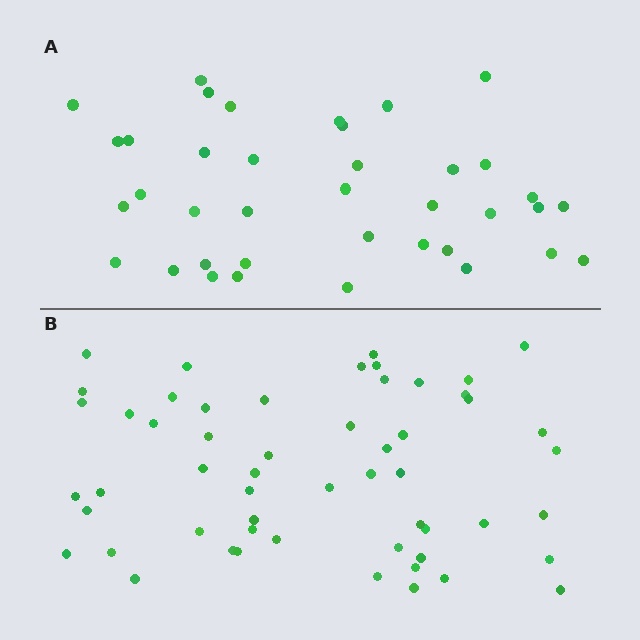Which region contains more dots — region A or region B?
Region B (the bottom region) has more dots.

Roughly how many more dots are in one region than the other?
Region B has approximately 15 more dots than region A.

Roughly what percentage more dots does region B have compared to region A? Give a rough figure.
About 45% more.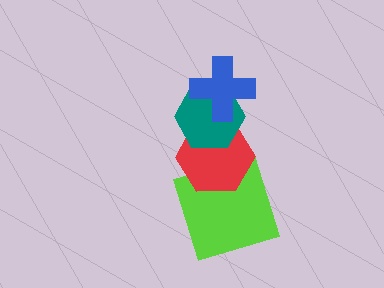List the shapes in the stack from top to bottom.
From top to bottom: the blue cross, the teal hexagon, the red hexagon, the lime square.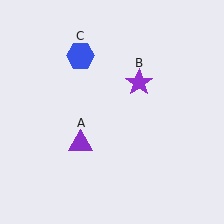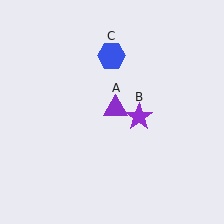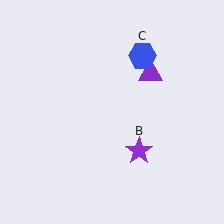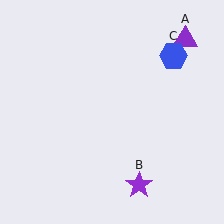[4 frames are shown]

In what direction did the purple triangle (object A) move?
The purple triangle (object A) moved up and to the right.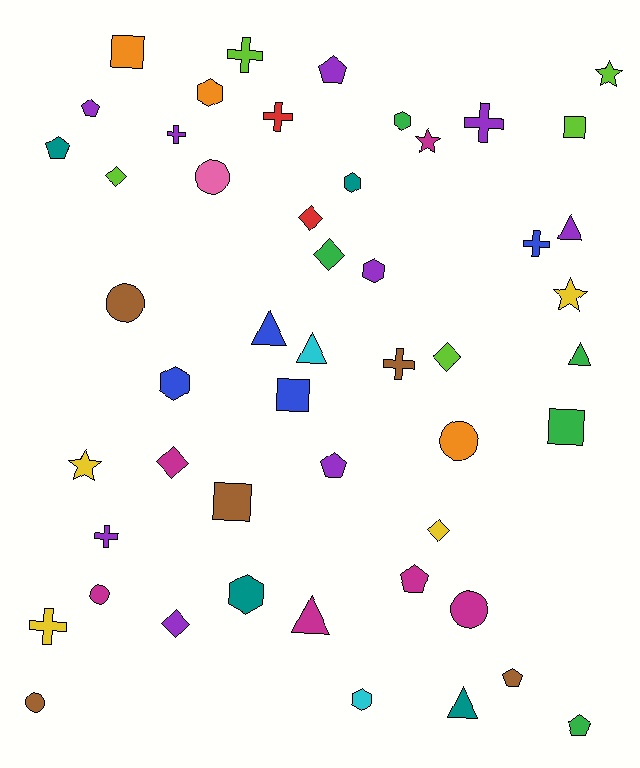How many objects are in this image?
There are 50 objects.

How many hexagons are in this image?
There are 7 hexagons.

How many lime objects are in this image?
There are 5 lime objects.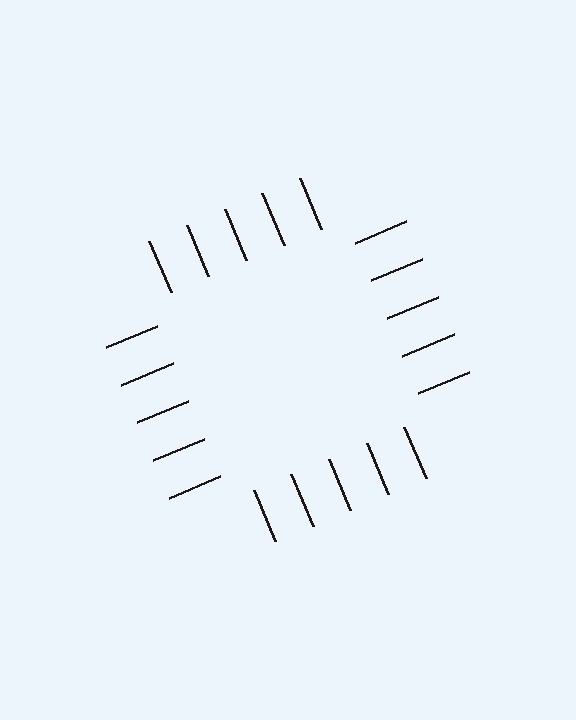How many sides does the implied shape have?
4 sides — the line-ends trace a square.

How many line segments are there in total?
20 — 5 along each of the 4 edges.